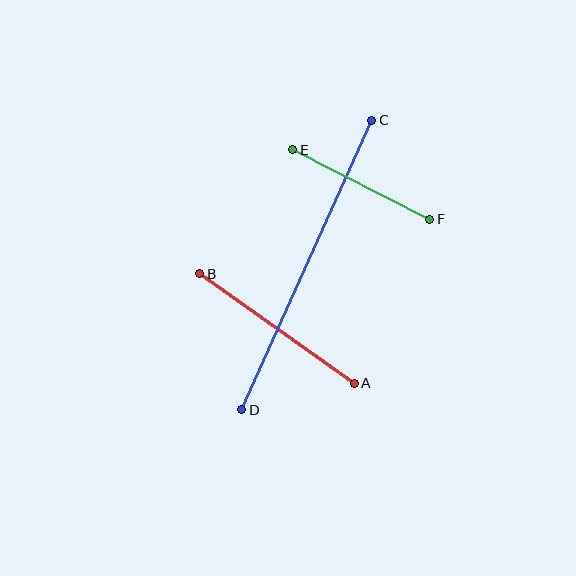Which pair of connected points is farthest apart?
Points C and D are farthest apart.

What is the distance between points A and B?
The distance is approximately 189 pixels.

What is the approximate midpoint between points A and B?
The midpoint is at approximately (277, 329) pixels.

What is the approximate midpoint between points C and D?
The midpoint is at approximately (307, 265) pixels.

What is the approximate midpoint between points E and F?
The midpoint is at approximately (361, 184) pixels.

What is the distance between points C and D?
The distance is approximately 317 pixels.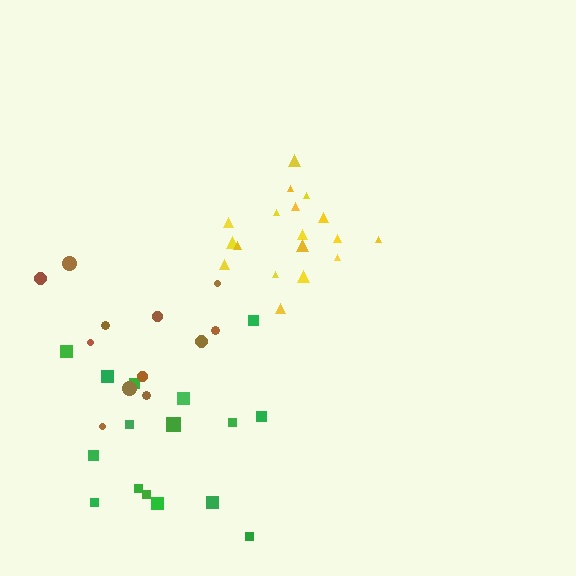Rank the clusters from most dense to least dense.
yellow, green, brown.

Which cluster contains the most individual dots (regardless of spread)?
Yellow (18).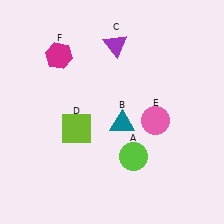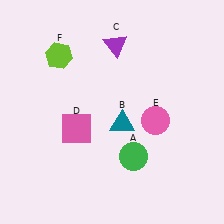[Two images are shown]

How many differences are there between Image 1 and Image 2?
There are 3 differences between the two images.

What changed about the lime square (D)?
In Image 1, D is lime. In Image 2, it changed to pink.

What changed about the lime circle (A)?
In Image 1, A is lime. In Image 2, it changed to green.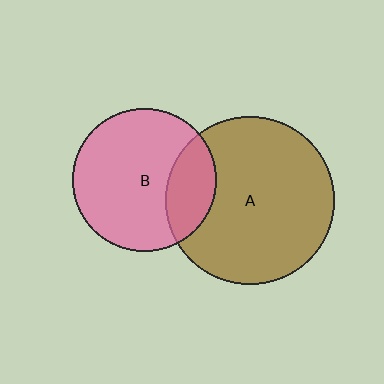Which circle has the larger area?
Circle A (brown).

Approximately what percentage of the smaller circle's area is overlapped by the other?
Approximately 25%.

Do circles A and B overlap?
Yes.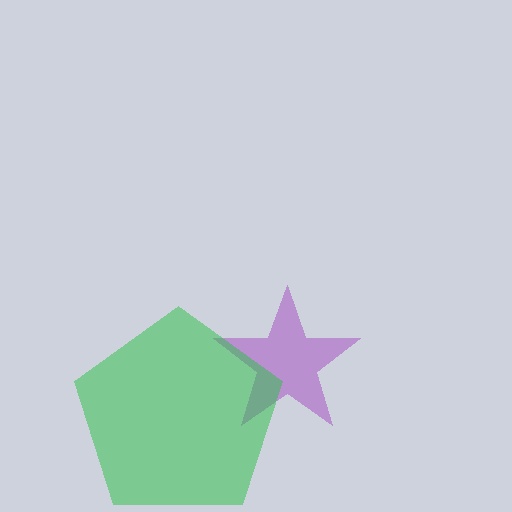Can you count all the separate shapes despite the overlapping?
Yes, there are 2 separate shapes.